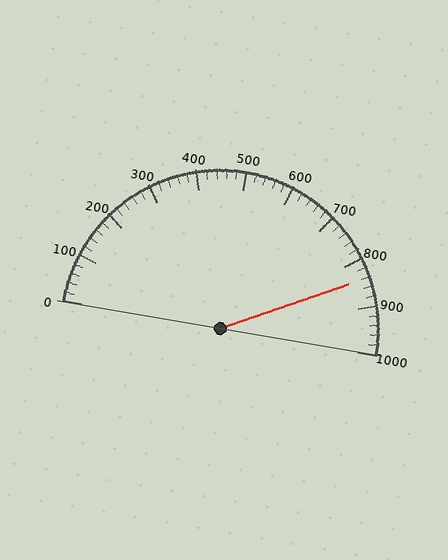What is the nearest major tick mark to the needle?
The nearest major tick mark is 800.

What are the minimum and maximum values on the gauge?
The gauge ranges from 0 to 1000.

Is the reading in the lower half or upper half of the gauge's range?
The reading is in the upper half of the range (0 to 1000).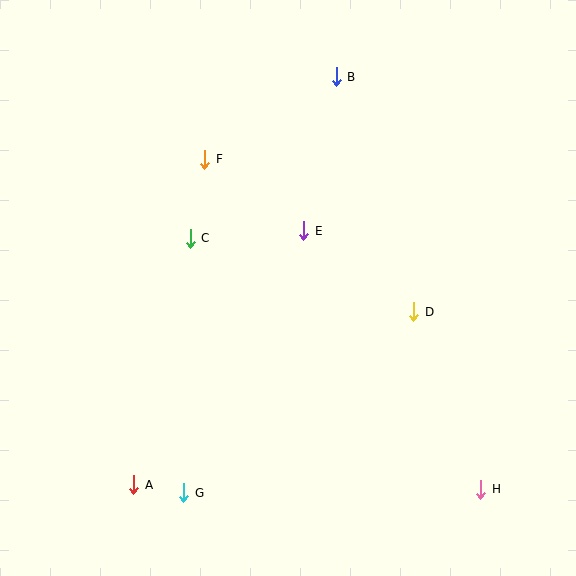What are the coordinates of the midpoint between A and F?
The midpoint between A and F is at (169, 322).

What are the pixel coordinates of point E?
Point E is at (304, 231).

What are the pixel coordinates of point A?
Point A is at (134, 485).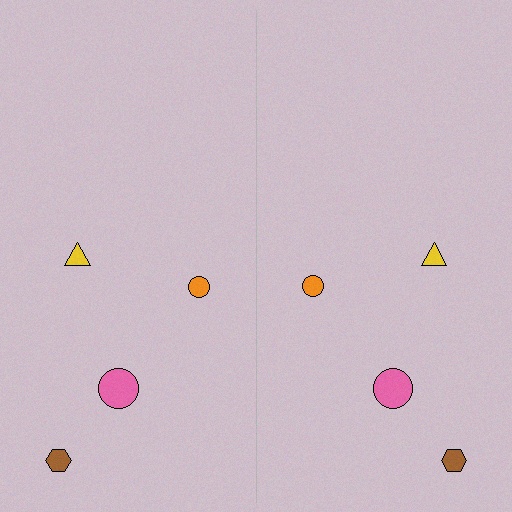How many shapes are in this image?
There are 8 shapes in this image.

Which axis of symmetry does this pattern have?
The pattern has a vertical axis of symmetry running through the center of the image.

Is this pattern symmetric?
Yes, this pattern has bilateral (reflection) symmetry.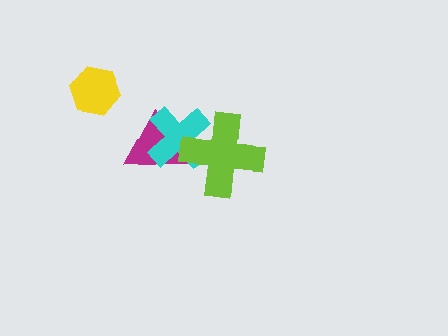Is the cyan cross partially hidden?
Yes, it is partially covered by another shape.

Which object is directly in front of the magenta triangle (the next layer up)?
The cyan cross is directly in front of the magenta triangle.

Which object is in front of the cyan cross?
The lime cross is in front of the cyan cross.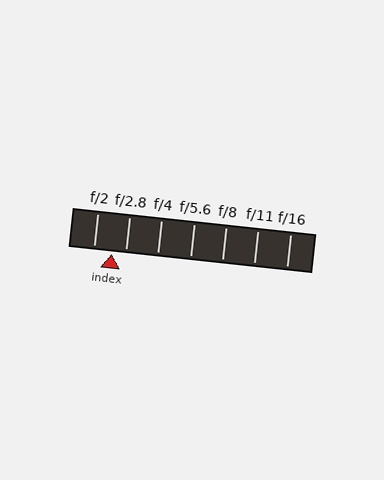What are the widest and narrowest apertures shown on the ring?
The widest aperture shown is f/2 and the narrowest is f/16.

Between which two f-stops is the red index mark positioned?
The index mark is between f/2 and f/2.8.